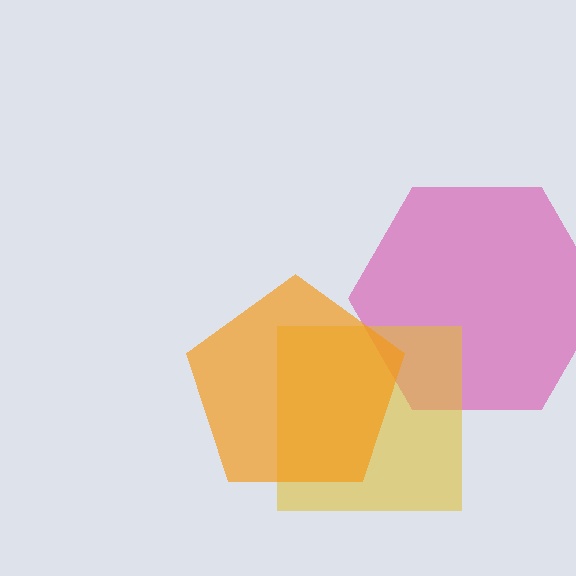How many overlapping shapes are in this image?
There are 3 overlapping shapes in the image.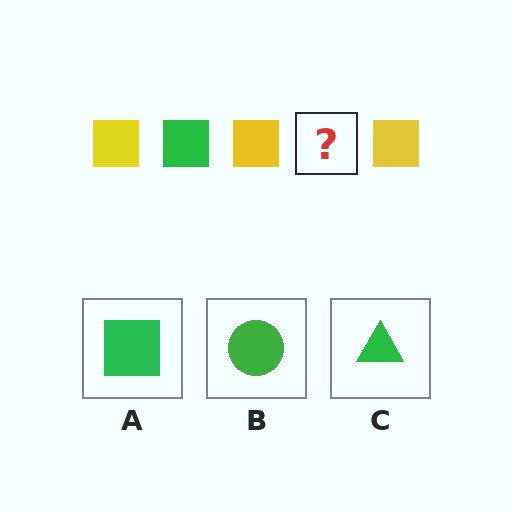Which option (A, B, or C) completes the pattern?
A.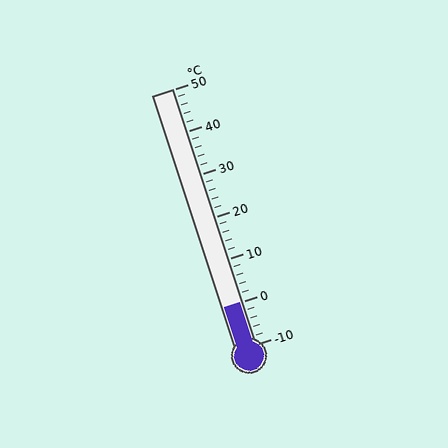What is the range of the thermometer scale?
The thermometer scale ranges from -10°C to 50°C.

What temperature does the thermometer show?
The thermometer shows approximately 0°C.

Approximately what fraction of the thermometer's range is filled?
The thermometer is filled to approximately 15% of its range.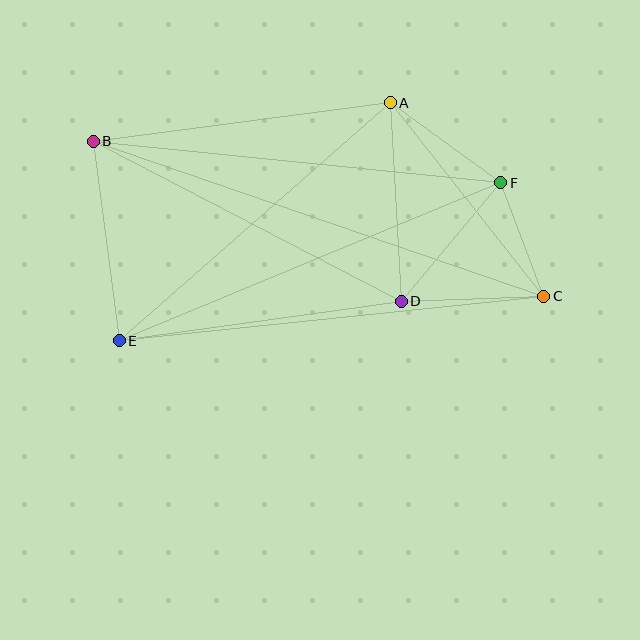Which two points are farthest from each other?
Points B and C are farthest from each other.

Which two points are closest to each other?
Points C and F are closest to each other.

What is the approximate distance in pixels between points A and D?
The distance between A and D is approximately 199 pixels.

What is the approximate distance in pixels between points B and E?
The distance between B and E is approximately 201 pixels.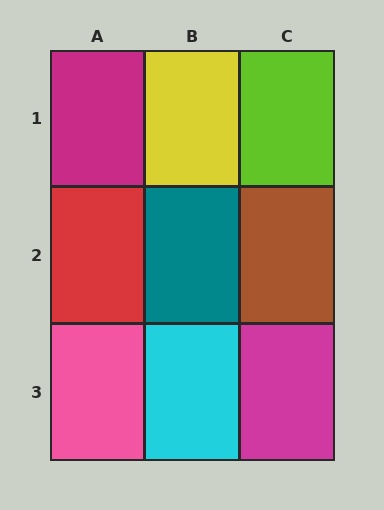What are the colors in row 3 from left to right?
Pink, cyan, magenta.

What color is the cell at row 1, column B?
Yellow.